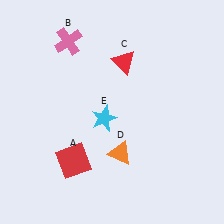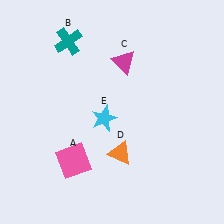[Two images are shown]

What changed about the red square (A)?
In Image 1, A is red. In Image 2, it changed to pink.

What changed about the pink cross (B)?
In Image 1, B is pink. In Image 2, it changed to teal.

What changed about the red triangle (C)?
In Image 1, C is red. In Image 2, it changed to magenta.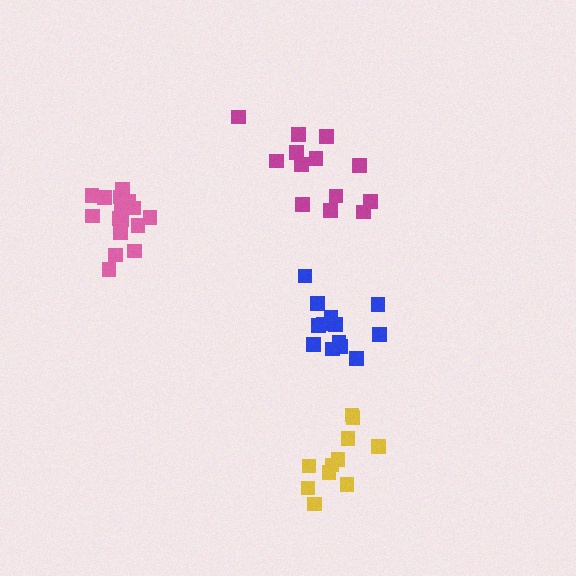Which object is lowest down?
The yellow cluster is bottommost.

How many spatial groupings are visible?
There are 4 spatial groupings.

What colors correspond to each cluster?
The clusters are colored: pink, magenta, yellow, blue.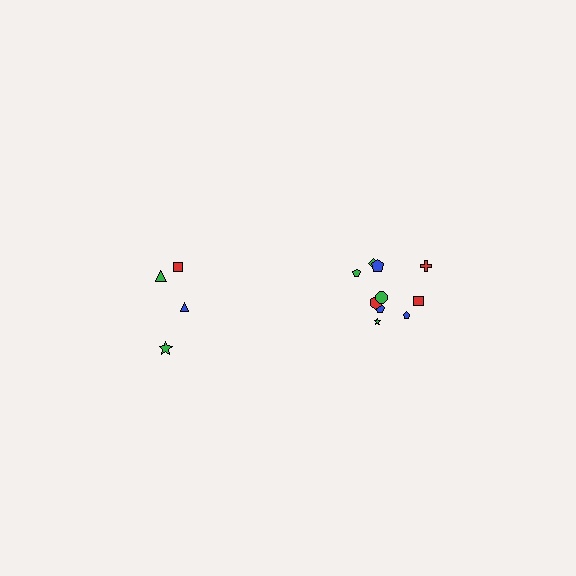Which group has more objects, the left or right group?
The right group.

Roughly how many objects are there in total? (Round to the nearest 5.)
Roughly 15 objects in total.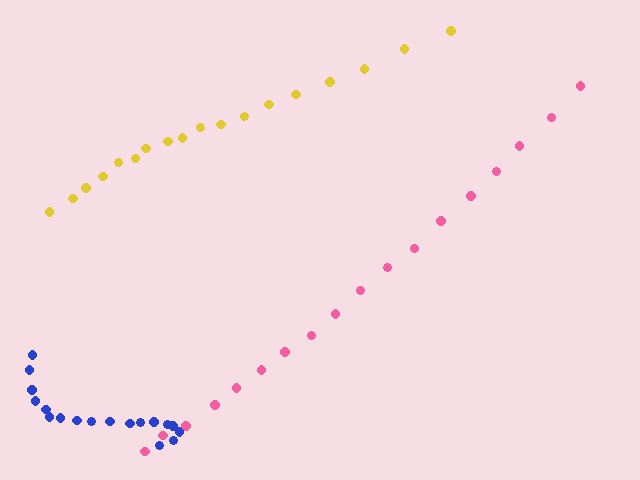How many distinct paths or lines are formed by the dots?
There are 3 distinct paths.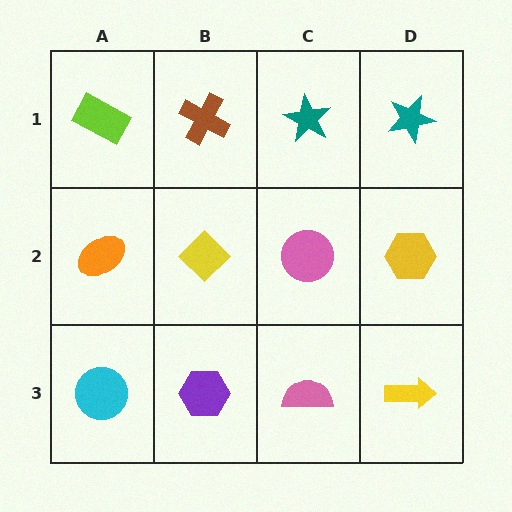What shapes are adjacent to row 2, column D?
A teal star (row 1, column D), a yellow arrow (row 3, column D), a pink circle (row 2, column C).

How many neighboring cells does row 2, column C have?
4.